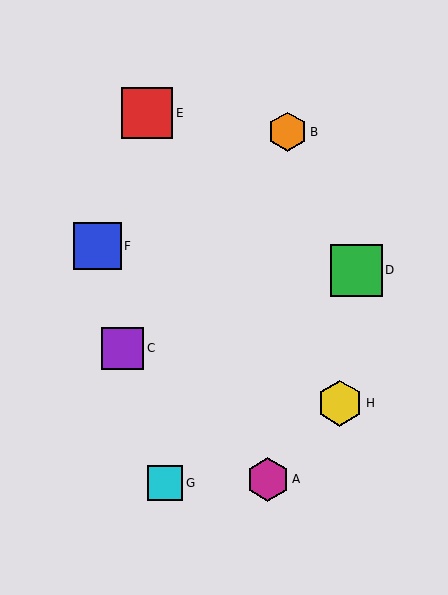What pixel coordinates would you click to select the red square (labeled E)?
Click at (147, 113) to select the red square E.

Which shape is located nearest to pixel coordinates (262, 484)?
The magenta hexagon (labeled A) at (268, 479) is nearest to that location.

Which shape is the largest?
The green square (labeled D) is the largest.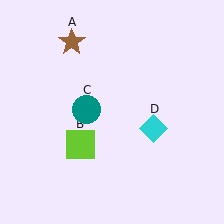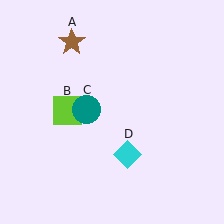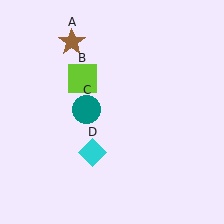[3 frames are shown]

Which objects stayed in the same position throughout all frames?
Brown star (object A) and teal circle (object C) remained stationary.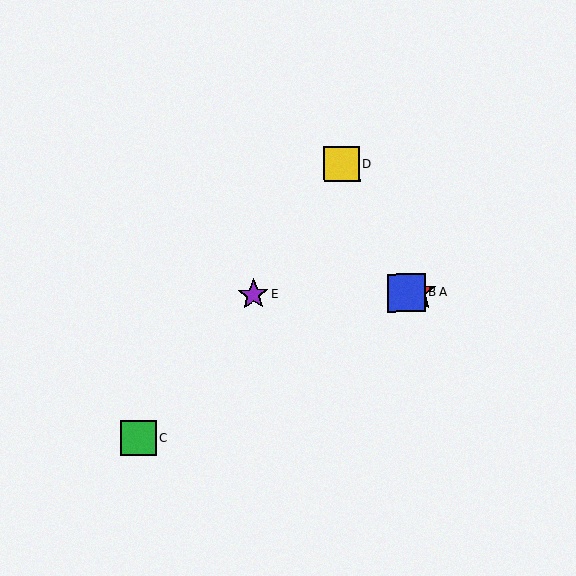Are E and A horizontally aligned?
Yes, both are at y≈295.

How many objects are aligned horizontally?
3 objects (A, B, E) are aligned horizontally.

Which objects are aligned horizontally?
Objects A, B, E are aligned horizontally.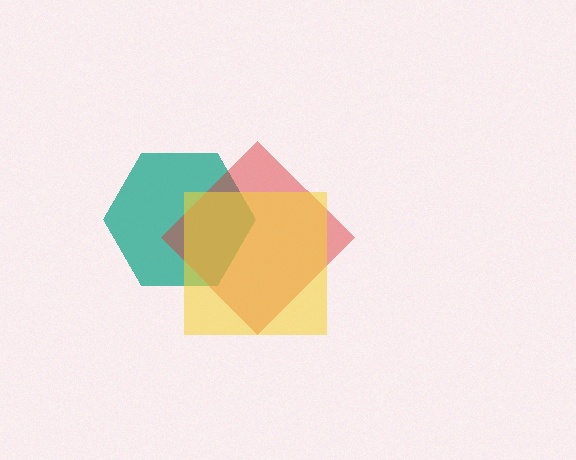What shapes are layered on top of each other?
The layered shapes are: a teal hexagon, a red diamond, a yellow square.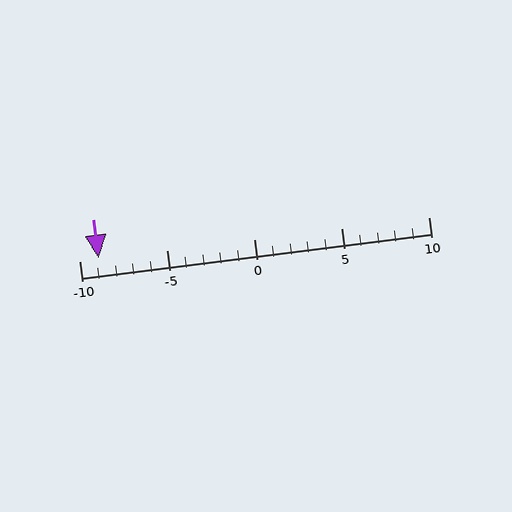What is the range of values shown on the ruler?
The ruler shows values from -10 to 10.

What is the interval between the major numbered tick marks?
The major tick marks are spaced 5 units apart.